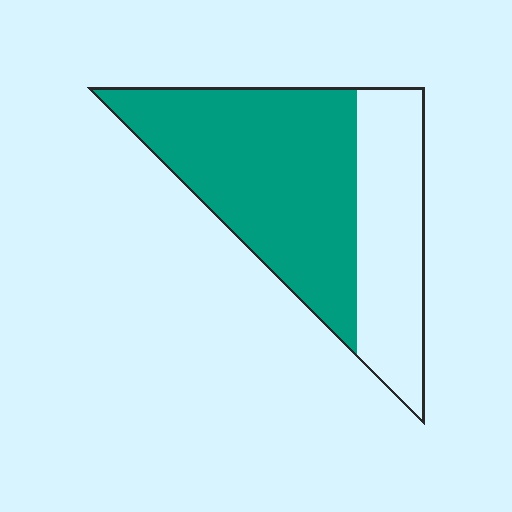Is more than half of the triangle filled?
Yes.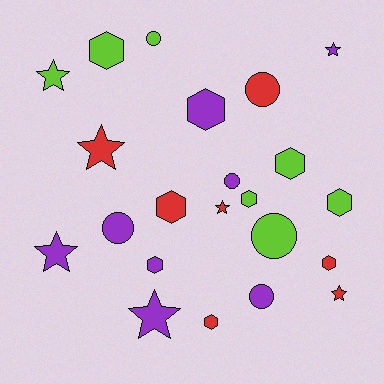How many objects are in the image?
There are 22 objects.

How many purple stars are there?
There are 3 purple stars.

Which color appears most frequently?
Purple, with 8 objects.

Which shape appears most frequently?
Hexagon, with 9 objects.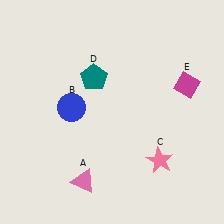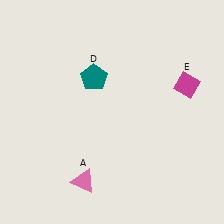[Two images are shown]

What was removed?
The pink star (C), the blue circle (B) were removed in Image 2.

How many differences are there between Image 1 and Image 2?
There are 2 differences between the two images.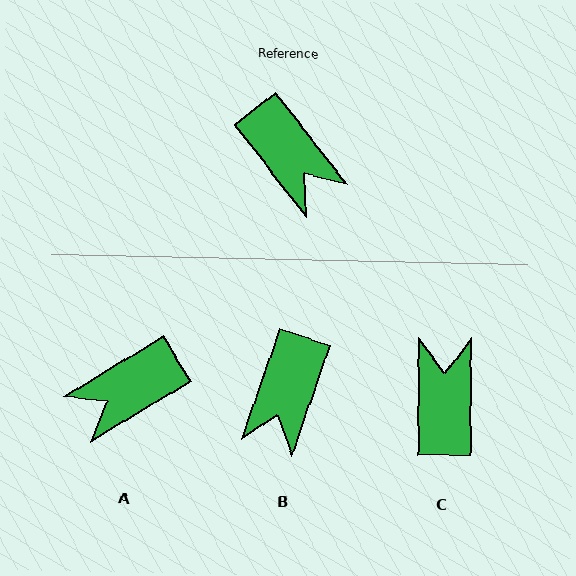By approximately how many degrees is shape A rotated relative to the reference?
Approximately 96 degrees clockwise.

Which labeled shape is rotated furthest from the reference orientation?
C, about 142 degrees away.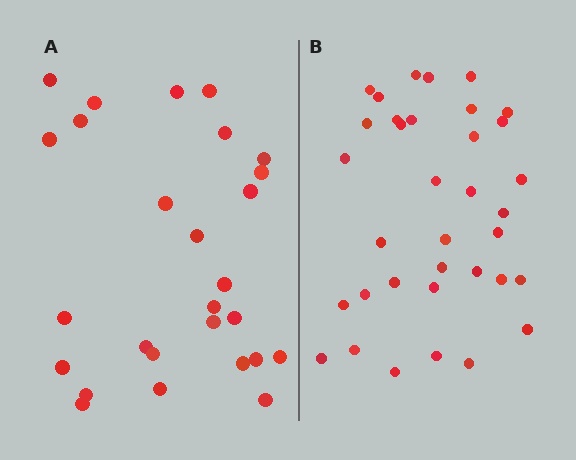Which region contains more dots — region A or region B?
Region B (the right region) has more dots.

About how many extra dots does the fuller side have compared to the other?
Region B has roughly 8 or so more dots than region A.